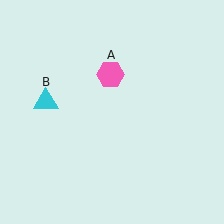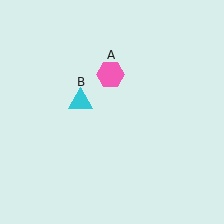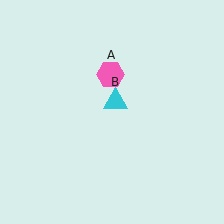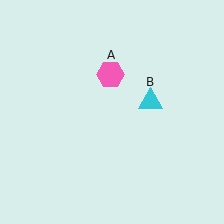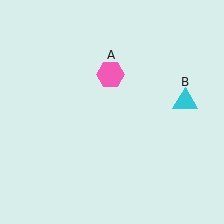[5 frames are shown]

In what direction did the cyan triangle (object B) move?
The cyan triangle (object B) moved right.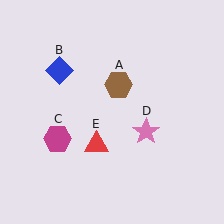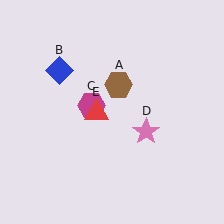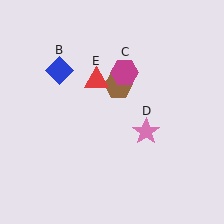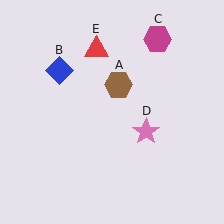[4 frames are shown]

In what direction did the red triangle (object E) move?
The red triangle (object E) moved up.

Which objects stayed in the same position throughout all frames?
Brown hexagon (object A) and blue diamond (object B) and pink star (object D) remained stationary.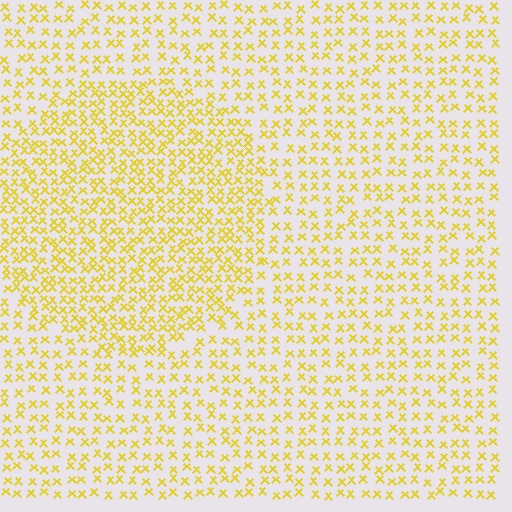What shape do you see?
I see a circle.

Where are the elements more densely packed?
The elements are more densely packed inside the circle boundary.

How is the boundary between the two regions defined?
The boundary is defined by a change in element density (approximately 1.7x ratio). All elements are the same color, size, and shape.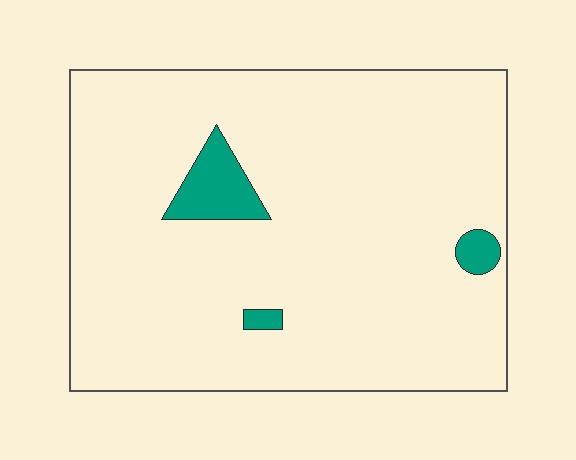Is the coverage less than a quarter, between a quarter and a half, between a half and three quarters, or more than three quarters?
Less than a quarter.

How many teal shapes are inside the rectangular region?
3.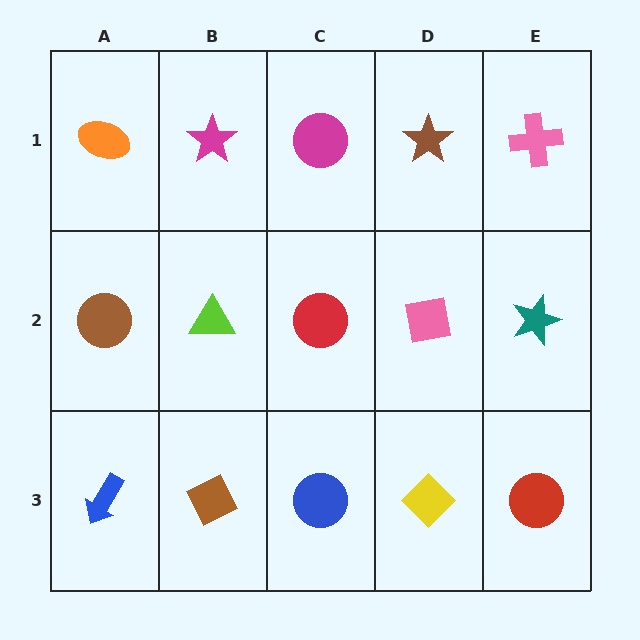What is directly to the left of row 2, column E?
A pink square.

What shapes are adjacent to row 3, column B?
A lime triangle (row 2, column B), a blue arrow (row 3, column A), a blue circle (row 3, column C).